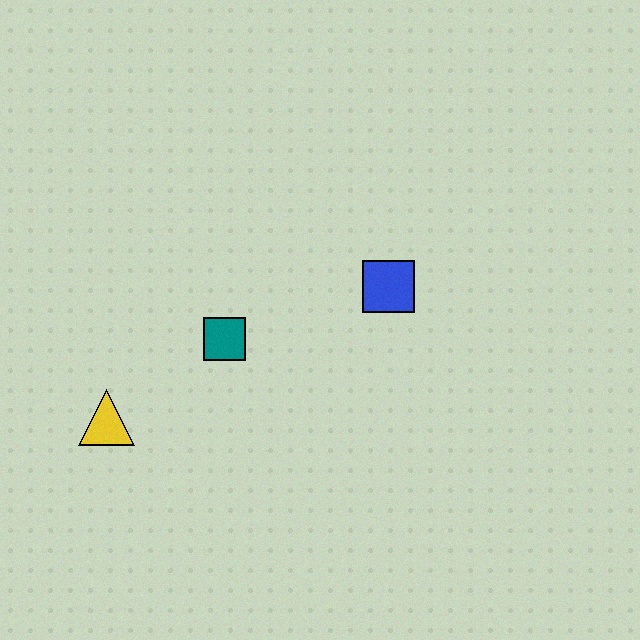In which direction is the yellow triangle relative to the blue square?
The yellow triangle is to the left of the blue square.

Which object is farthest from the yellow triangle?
The blue square is farthest from the yellow triangle.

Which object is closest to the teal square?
The yellow triangle is closest to the teal square.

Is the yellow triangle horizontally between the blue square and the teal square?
No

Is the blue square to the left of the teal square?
No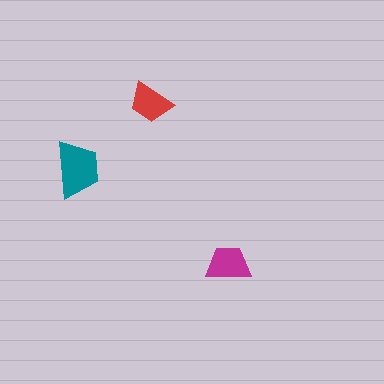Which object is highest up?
The red trapezoid is topmost.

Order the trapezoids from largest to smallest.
the teal one, the magenta one, the red one.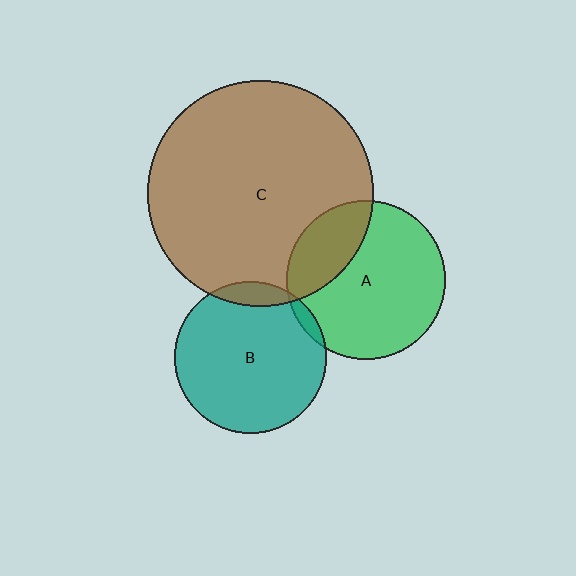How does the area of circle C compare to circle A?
Approximately 2.0 times.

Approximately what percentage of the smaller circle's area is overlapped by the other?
Approximately 25%.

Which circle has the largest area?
Circle C (brown).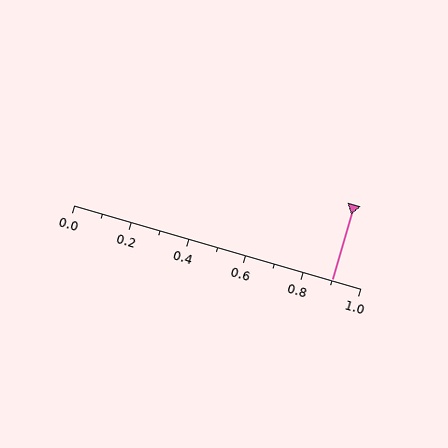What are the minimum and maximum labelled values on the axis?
The axis runs from 0.0 to 1.0.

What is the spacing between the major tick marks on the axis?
The major ticks are spaced 0.2 apart.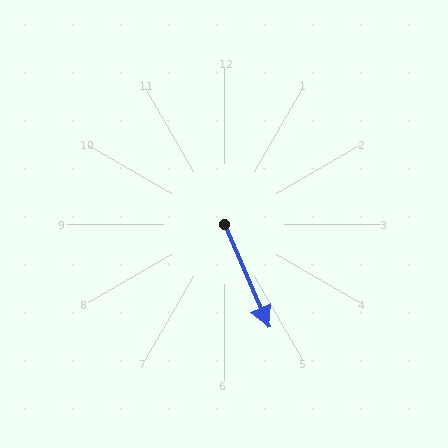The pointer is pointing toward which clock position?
Roughly 5 o'clock.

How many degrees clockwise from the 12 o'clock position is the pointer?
Approximately 156 degrees.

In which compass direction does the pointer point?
Southeast.